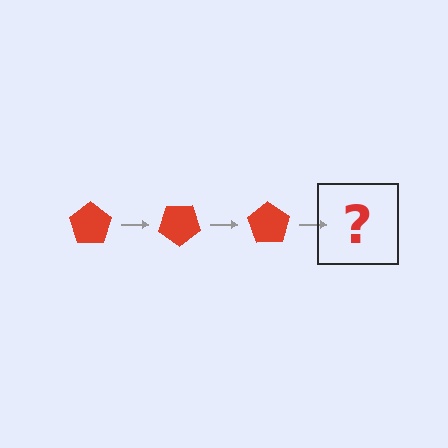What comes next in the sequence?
The next element should be a red pentagon rotated 105 degrees.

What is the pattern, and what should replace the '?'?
The pattern is that the pentagon rotates 35 degrees each step. The '?' should be a red pentagon rotated 105 degrees.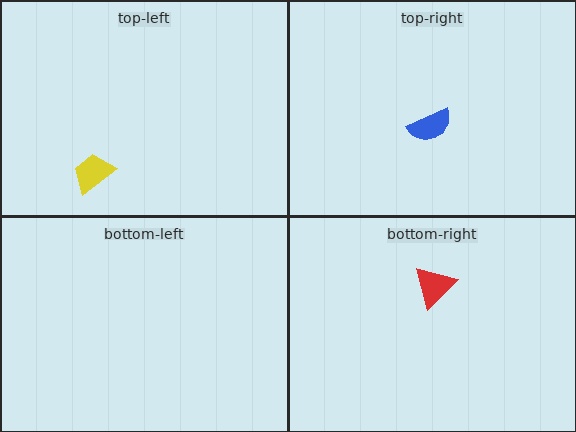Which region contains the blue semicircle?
The top-right region.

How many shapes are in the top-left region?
1.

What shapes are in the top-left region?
The yellow trapezoid.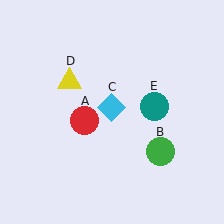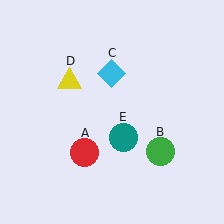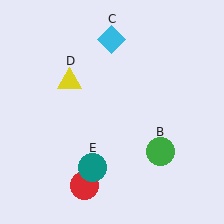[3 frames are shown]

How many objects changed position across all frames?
3 objects changed position: red circle (object A), cyan diamond (object C), teal circle (object E).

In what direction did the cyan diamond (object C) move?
The cyan diamond (object C) moved up.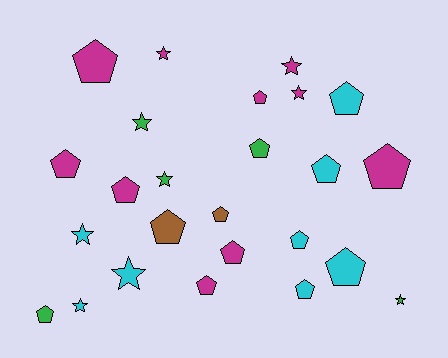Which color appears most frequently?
Magenta, with 10 objects.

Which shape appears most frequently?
Pentagon, with 16 objects.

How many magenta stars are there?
There are 3 magenta stars.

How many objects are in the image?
There are 25 objects.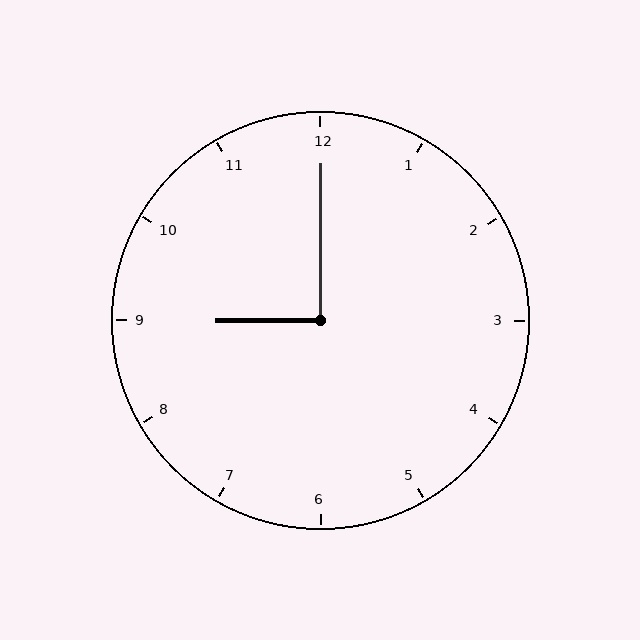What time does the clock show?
9:00.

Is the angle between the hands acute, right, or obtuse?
It is right.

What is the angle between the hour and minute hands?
Approximately 90 degrees.